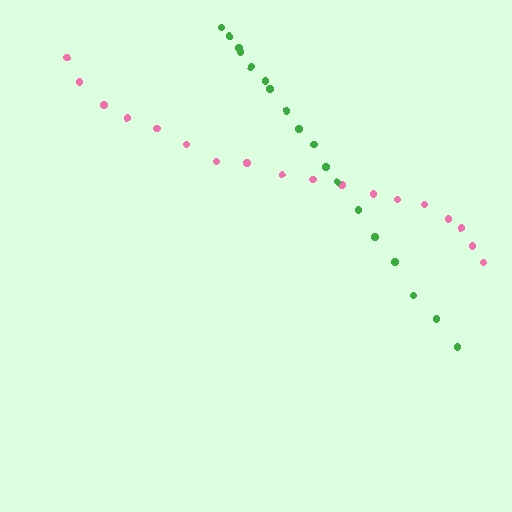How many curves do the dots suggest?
There are 2 distinct paths.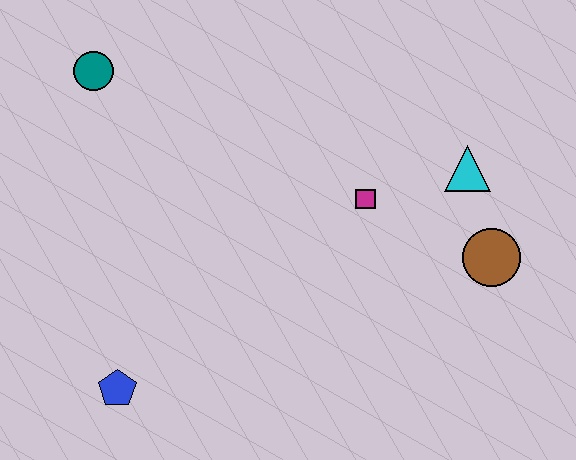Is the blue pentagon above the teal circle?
No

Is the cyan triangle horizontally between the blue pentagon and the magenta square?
No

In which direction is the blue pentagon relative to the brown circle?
The blue pentagon is to the left of the brown circle.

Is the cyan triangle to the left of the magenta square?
No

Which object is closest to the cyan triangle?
The brown circle is closest to the cyan triangle.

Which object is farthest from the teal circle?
The brown circle is farthest from the teal circle.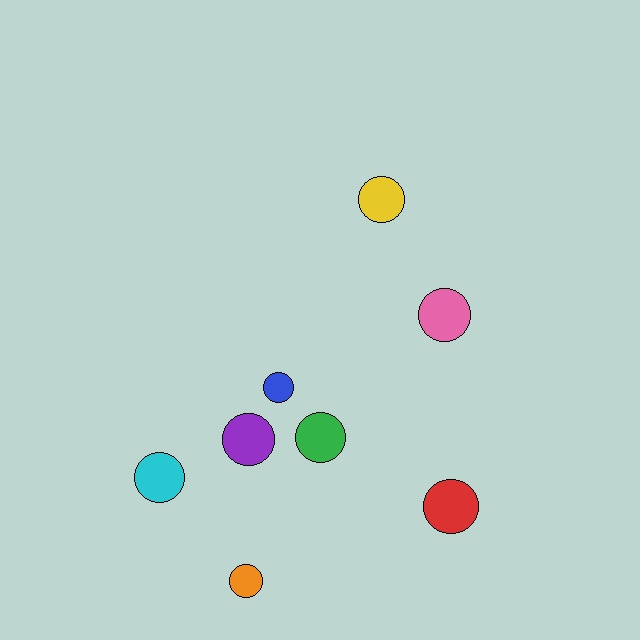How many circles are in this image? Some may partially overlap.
There are 8 circles.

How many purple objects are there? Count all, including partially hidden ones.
There is 1 purple object.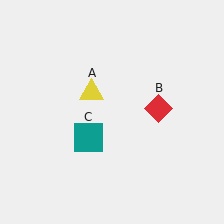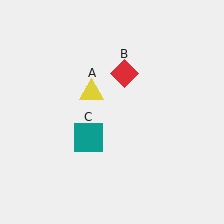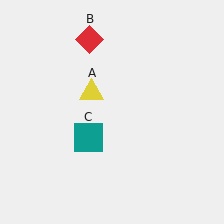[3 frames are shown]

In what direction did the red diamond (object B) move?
The red diamond (object B) moved up and to the left.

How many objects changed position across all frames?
1 object changed position: red diamond (object B).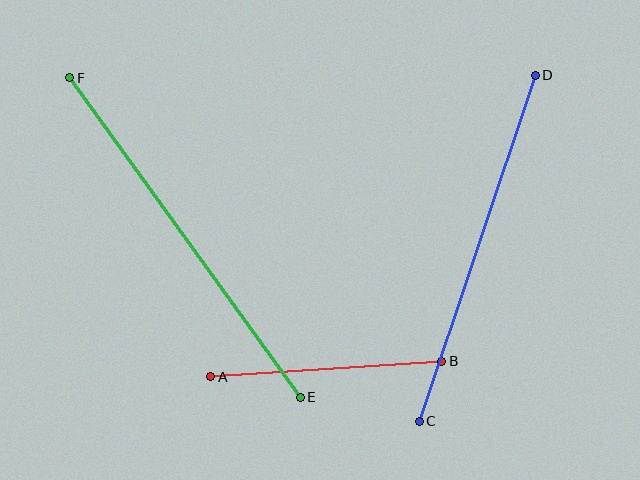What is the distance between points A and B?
The distance is approximately 231 pixels.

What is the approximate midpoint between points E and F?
The midpoint is at approximately (185, 237) pixels.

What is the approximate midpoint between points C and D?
The midpoint is at approximately (477, 248) pixels.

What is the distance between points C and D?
The distance is approximately 365 pixels.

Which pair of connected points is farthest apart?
Points E and F are farthest apart.